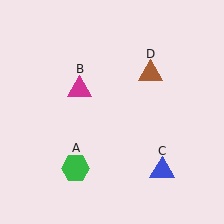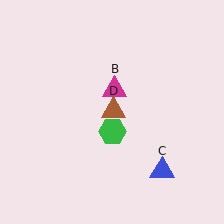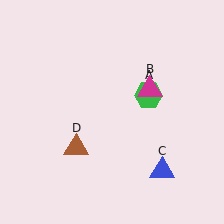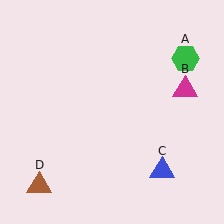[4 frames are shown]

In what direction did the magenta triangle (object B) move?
The magenta triangle (object B) moved right.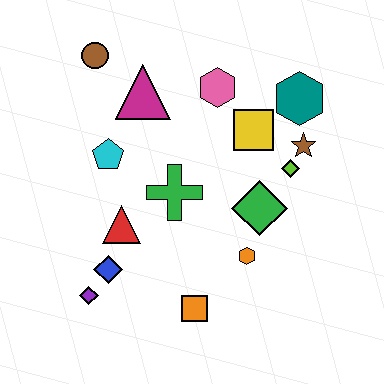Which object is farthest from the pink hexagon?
The purple diamond is farthest from the pink hexagon.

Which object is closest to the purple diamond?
The blue diamond is closest to the purple diamond.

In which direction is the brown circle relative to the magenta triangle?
The brown circle is to the left of the magenta triangle.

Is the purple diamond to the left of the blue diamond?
Yes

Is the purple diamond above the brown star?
No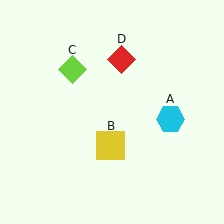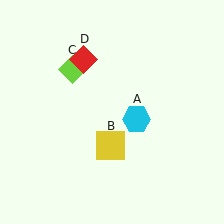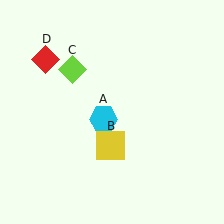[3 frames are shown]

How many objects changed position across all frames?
2 objects changed position: cyan hexagon (object A), red diamond (object D).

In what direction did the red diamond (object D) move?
The red diamond (object D) moved left.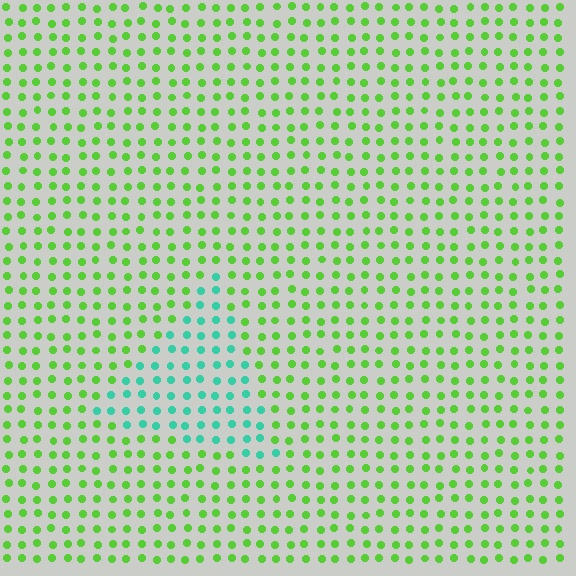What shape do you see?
I see a triangle.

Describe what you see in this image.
The image is filled with small lime elements in a uniform arrangement. A triangle-shaped region is visible where the elements are tinted to a slightly different hue, forming a subtle color boundary.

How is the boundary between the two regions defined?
The boundary is defined purely by a slight shift in hue (about 57 degrees). Spacing, size, and orientation are identical on both sides.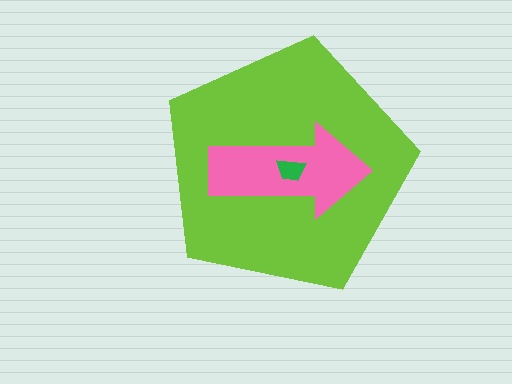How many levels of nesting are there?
3.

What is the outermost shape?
The lime pentagon.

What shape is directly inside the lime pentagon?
The pink arrow.